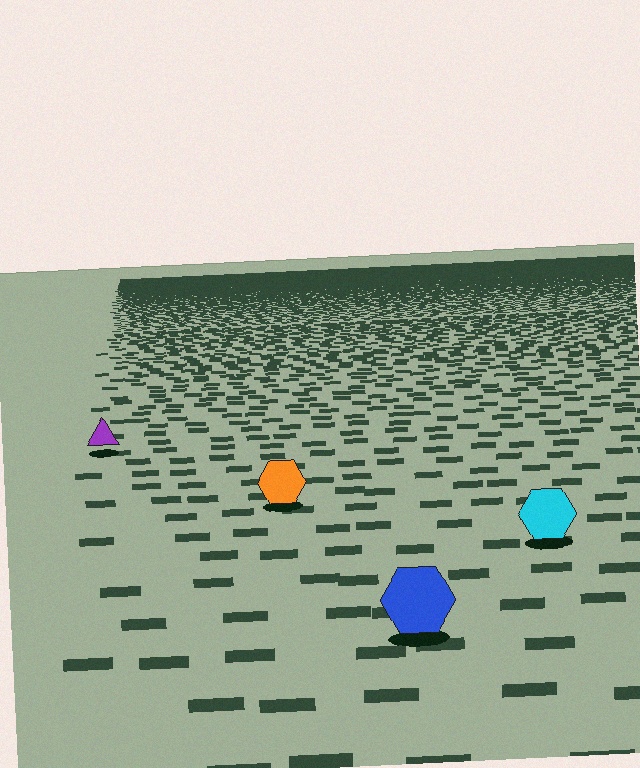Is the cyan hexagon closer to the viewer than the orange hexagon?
Yes. The cyan hexagon is closer — you can tell from the texture gradient: the ground texture is coarser near it.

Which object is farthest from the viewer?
The purple triangle is farthest from the viewer. It appears smaller and the ground texture around it is denser.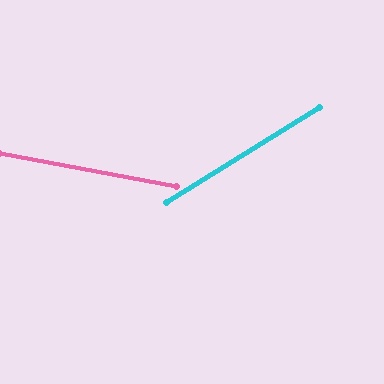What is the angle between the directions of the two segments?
Approximately 43 degrees.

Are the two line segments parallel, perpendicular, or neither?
Neither parallel nor perpendicular — they differ by about 43°.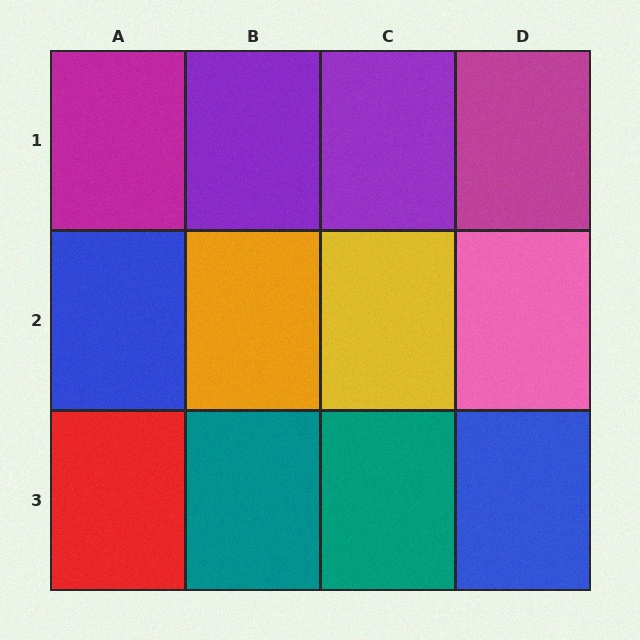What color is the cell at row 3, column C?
Teal.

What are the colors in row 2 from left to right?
Blue, orange, yellow, pink.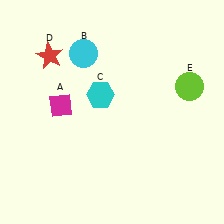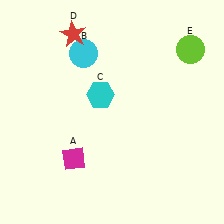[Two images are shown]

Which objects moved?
The objects that moved are: the magenta diamond (A), the red star (D), the lime circle (E).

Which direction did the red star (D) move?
The red star (D) moved right.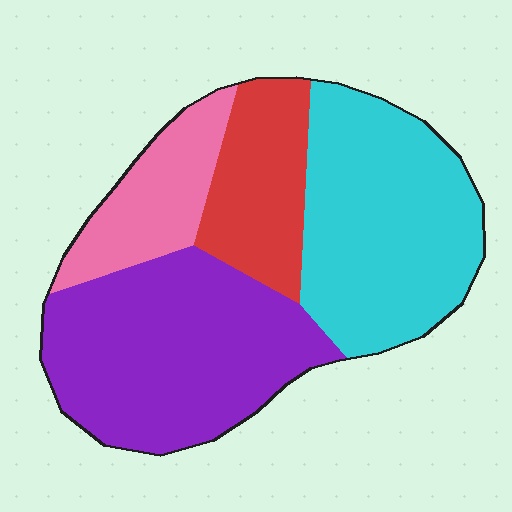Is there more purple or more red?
Purple.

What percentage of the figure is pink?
Pink covers 14% of the figure.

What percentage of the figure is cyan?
Cyan covers about 35% of the figure.